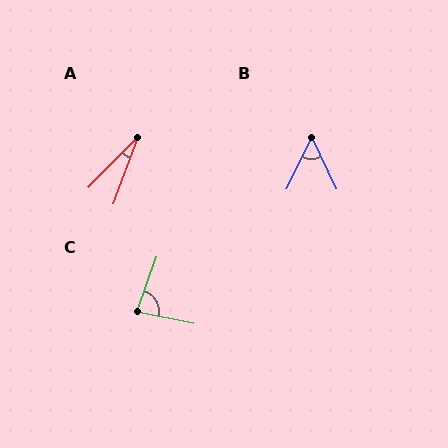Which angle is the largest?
C, at approximately 82 degrees.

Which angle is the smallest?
A, at approximately 24 degrees.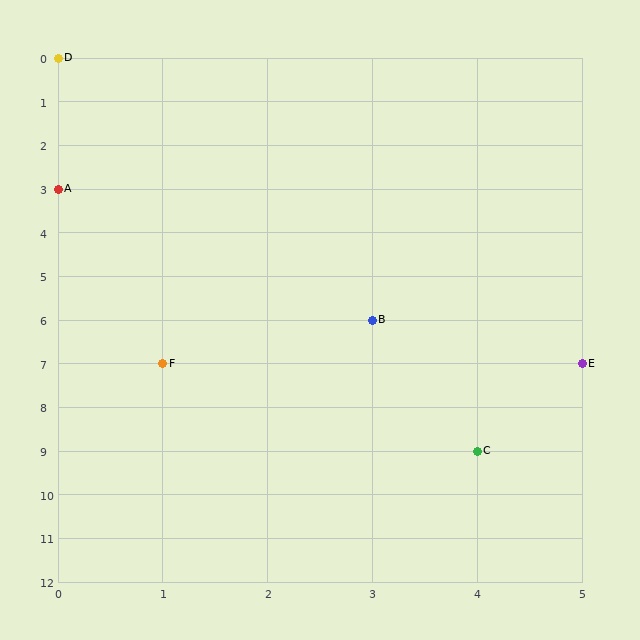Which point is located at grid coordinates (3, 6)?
Point B is at (3, 6).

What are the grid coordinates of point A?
Point A is at grid coordinates (0, 3).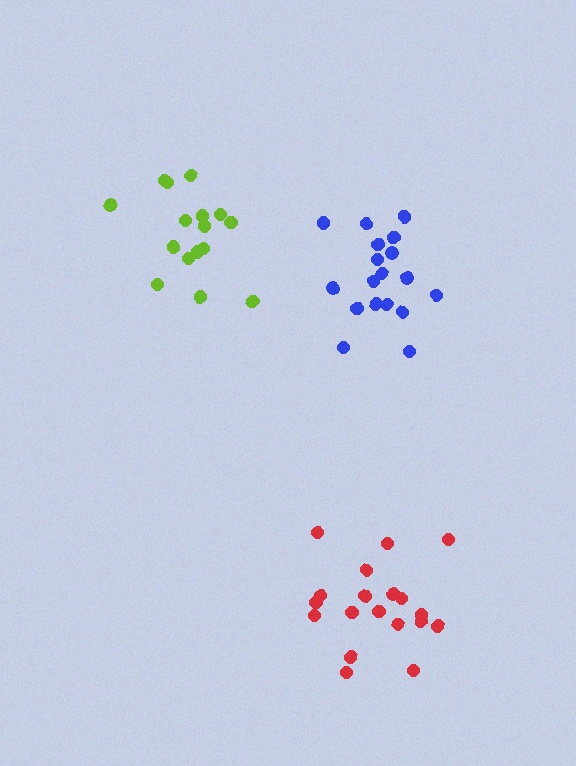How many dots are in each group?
Group 1: 18 dots, Group 2: 16 dots, Group 3: 19 dots (53 total).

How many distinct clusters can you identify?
There are 3 distinct clusters.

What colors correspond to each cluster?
The clusters are colored: blue, lime, red.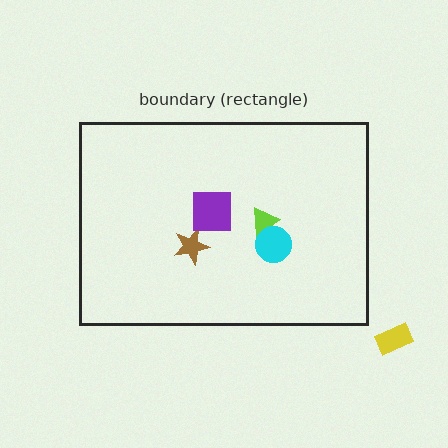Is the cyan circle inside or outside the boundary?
Inside.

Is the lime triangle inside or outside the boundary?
Inside.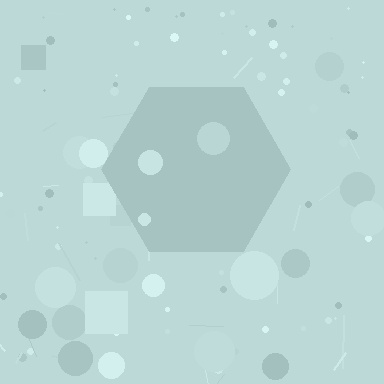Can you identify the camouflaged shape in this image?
The camouflaged shape is a hexagon.